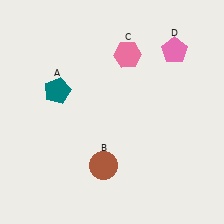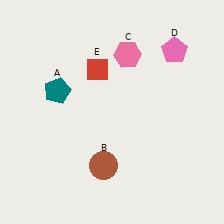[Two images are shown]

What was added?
A red diamond (E) was added in Image 2.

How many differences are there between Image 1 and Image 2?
There is 1 difference between the two images.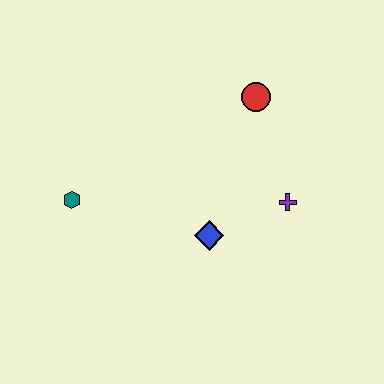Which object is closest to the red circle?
The purple cross is closest to the red circle.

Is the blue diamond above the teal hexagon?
No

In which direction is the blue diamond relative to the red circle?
The blue diamond is below the red circle.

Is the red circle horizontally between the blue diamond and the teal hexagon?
No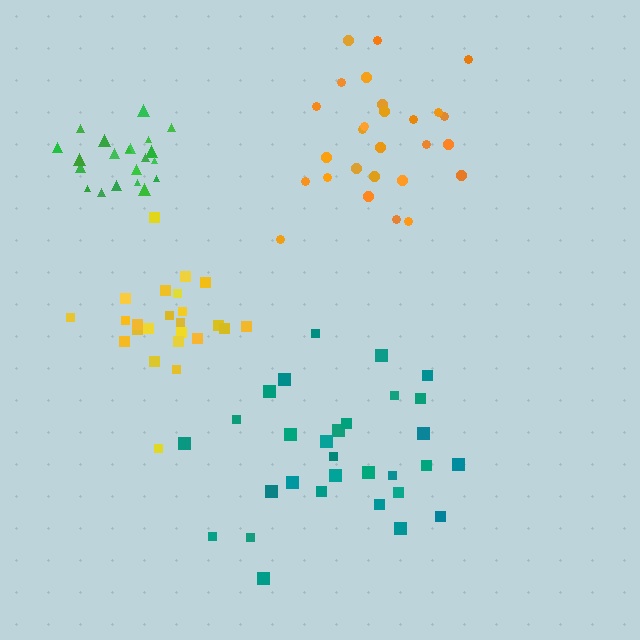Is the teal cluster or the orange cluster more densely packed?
Orange.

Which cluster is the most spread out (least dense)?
Teal.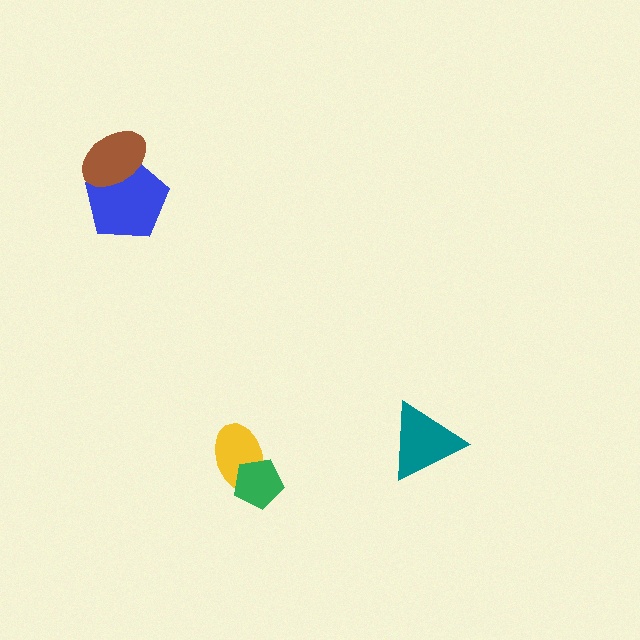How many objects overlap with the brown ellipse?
1 object overlaps with the brown ellipse.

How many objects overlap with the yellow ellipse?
1 object overlaps with the yellow ellipse.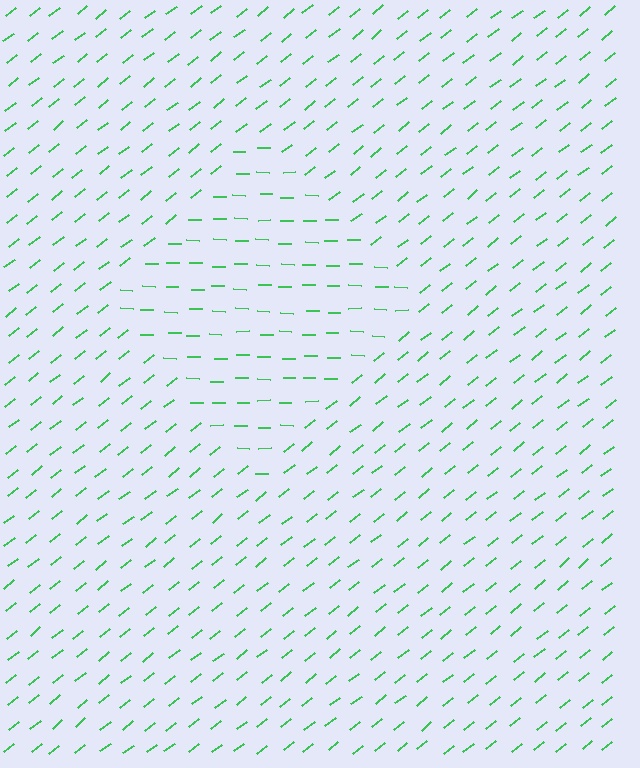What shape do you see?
I see a diamond.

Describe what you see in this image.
The image is filled with small green line segments. A diamond region in the image has lines oriented differently from the surrounding lines, creating a visible texture boundary.